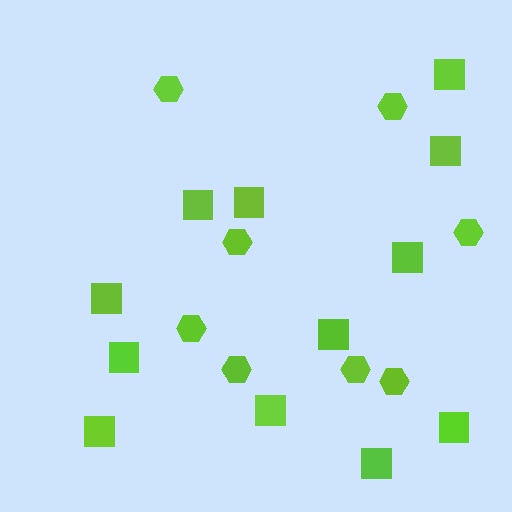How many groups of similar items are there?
There are 2 groups: one group of hexagons (8) and one group of squares (12).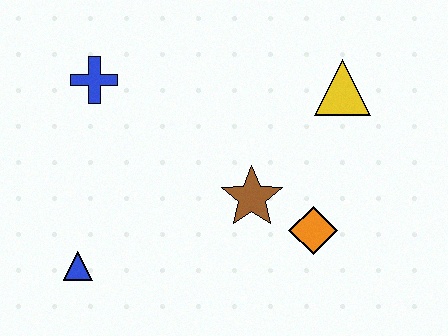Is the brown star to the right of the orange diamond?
No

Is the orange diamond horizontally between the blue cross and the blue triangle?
No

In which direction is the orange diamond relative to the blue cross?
The orange diamond is to the right of the blue cross.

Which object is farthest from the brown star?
The blue cross is farthest from the brown star.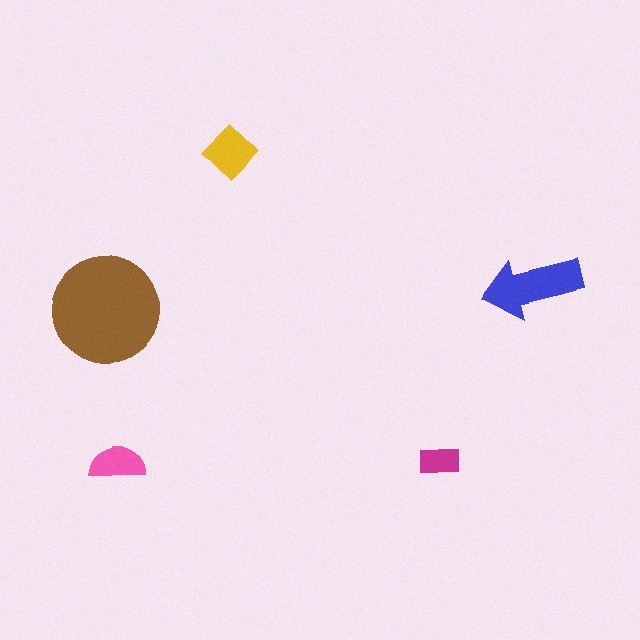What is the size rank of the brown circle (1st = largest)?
1st.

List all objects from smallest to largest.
The magenta rectangle, the pink semicircle, the yellow diamond, the blue arrow, the brown circle.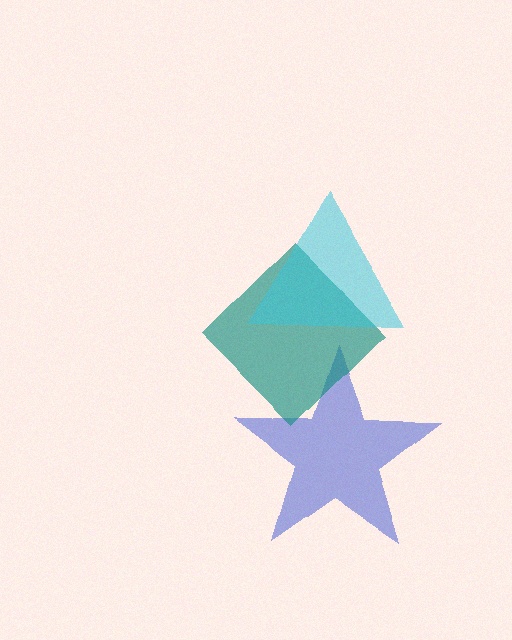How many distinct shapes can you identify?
There are 3 distinct shapes: a blue star, a teal diamond, a cyan triangle.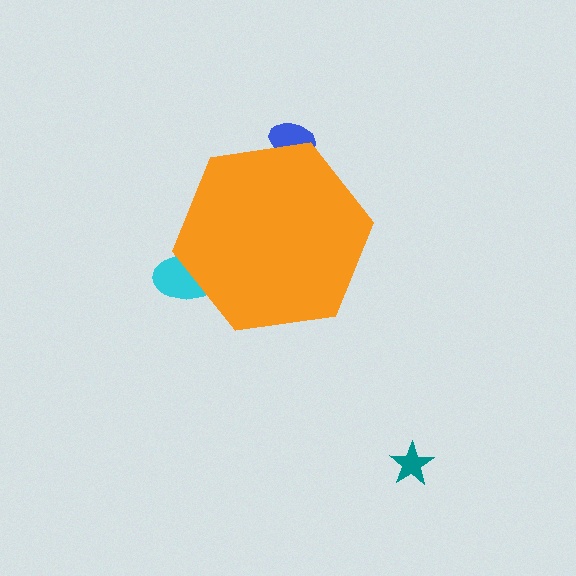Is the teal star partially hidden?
No, the teal star is fully visible.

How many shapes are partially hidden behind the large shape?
2 shapes are partially hidden.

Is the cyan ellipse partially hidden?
Yes, the cyan ellipse is partially hidden behind the orange hexagon.